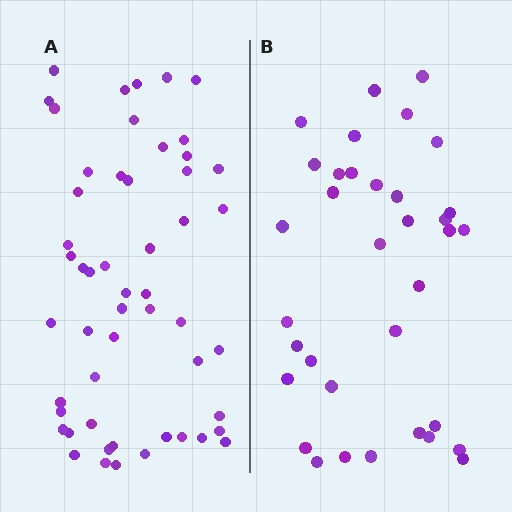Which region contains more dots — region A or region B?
Region A (the left region) has more dots.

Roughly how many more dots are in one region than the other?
Region A has approximately 20 more dots than region B.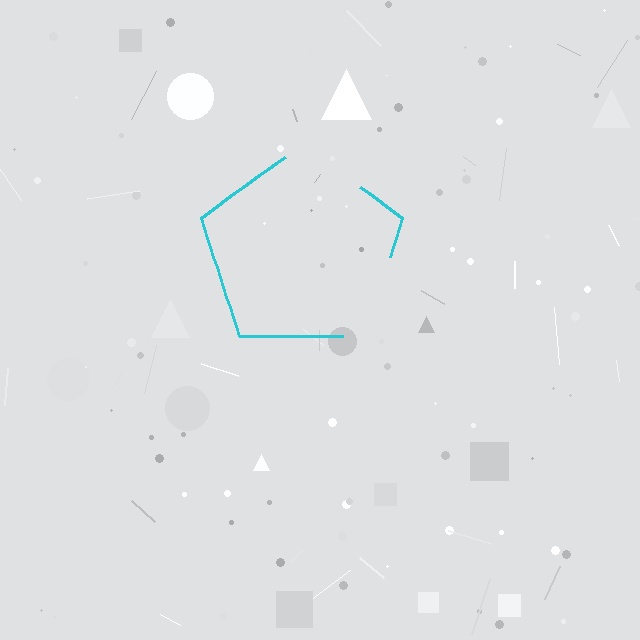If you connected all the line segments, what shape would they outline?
They would outline a pentagon.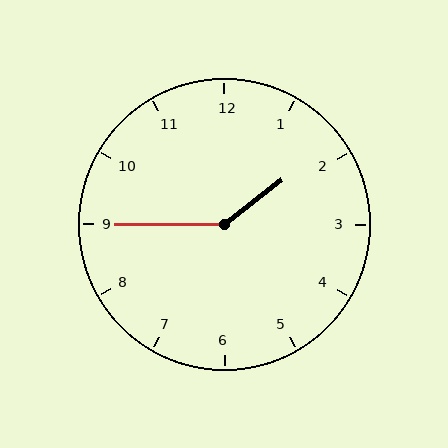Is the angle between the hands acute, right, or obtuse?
It is obtuse.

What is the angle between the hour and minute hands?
Approximately 142 degrees.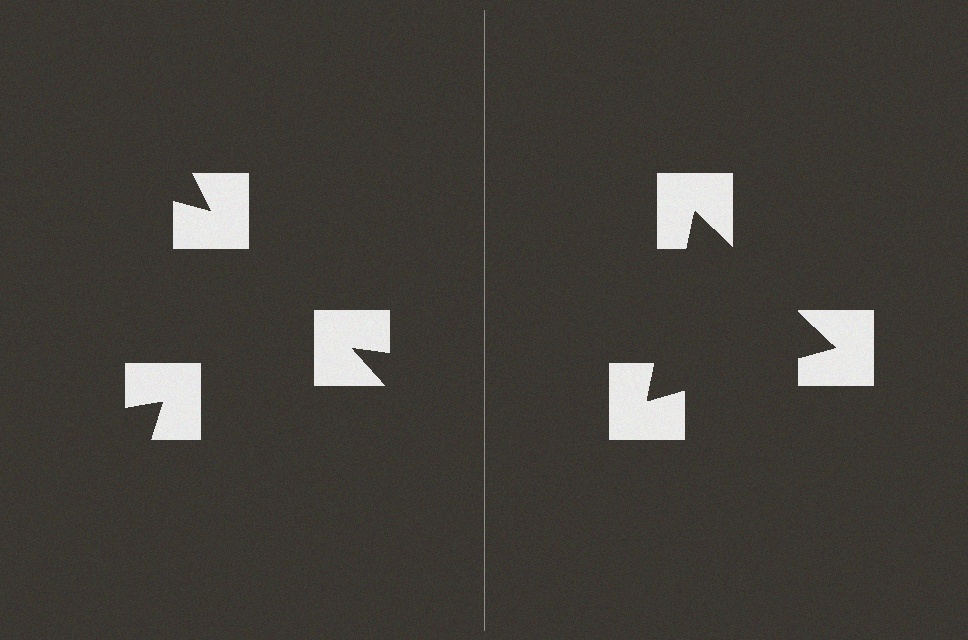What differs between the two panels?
The notched squares are positioned identically on both sides; only the wedge orientations differ. On the right they align to a triangle; on the left they are misaligned.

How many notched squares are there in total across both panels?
6 — 3 on each side.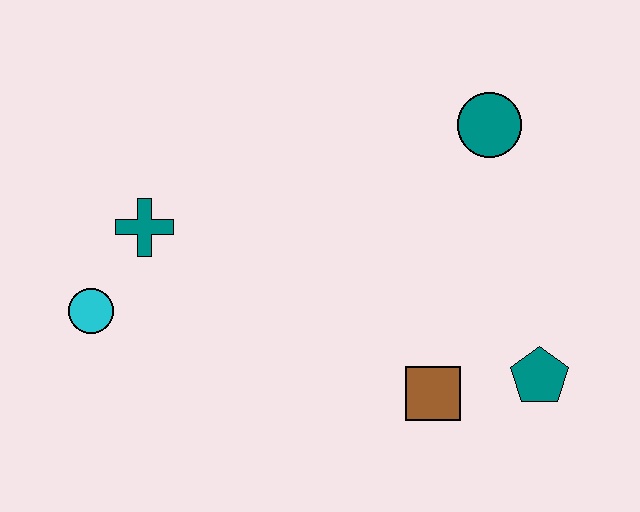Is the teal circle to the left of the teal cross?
No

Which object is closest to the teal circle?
The teal pentagon is closest to the teal circle.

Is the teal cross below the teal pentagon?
No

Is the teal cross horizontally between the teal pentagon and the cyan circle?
Yes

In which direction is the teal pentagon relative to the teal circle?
The teal pentagon is below the teal circle.